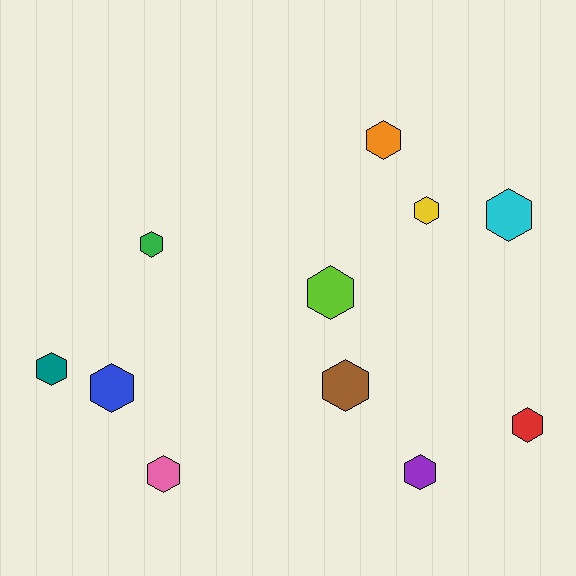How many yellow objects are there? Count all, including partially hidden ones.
There is 1 yellow object.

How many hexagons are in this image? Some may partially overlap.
There are 11 hexagons.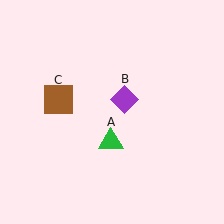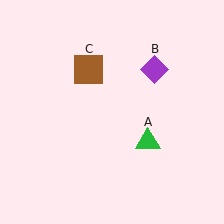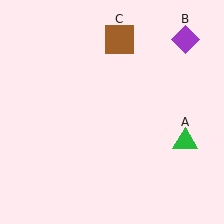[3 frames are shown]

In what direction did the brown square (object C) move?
The brown square (object C) moved up and to the right.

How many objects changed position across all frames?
3 objects changed position: green triangle (object A), purple diamond (object B), brown square (object C).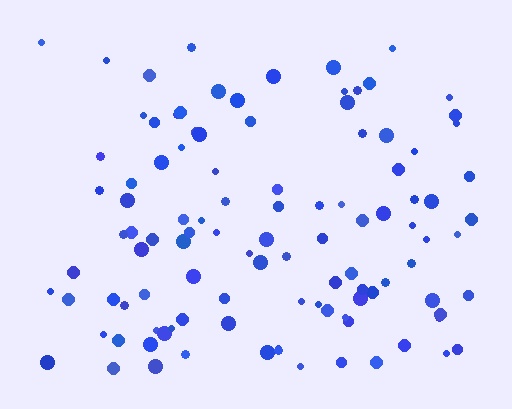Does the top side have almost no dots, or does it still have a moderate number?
Still a moderate number, just noticeably fewer than the bottom.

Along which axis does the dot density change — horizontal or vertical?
Vertical.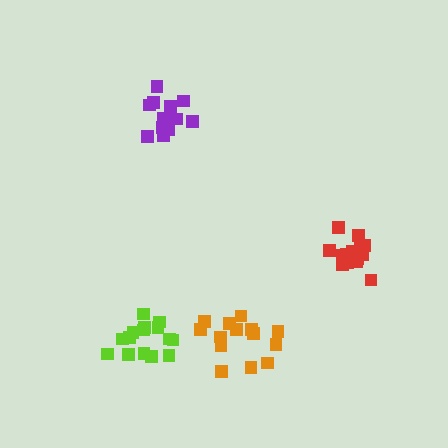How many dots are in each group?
Group 1: 14 dots, Group 2: 16 dots, Group 3: 13 dots, Group 4: 15 dots (58 total).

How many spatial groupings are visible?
There are 4 spatial groupings.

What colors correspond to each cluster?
The clusters are colored: orange, lime, purple, red.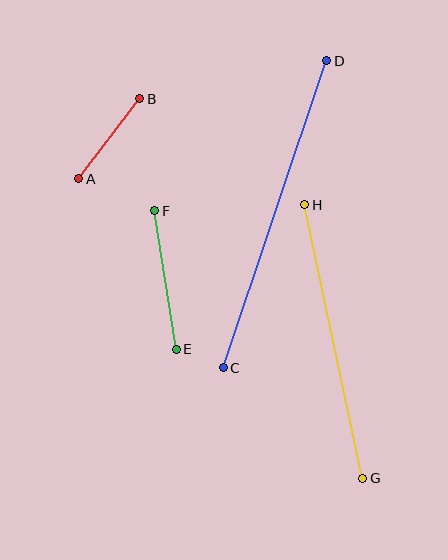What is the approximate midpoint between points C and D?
The midpoint is at approximately (275, 214) pixels.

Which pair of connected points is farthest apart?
Points C and D are farthest apart.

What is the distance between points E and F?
The distance is approximately 140 pixels.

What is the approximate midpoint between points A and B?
The midpoint is at approximately (109, 139) pixels.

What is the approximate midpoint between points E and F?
The midpoint is at approximately (165, 280) pixels.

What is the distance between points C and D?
The distance is approximately 324 pixels.